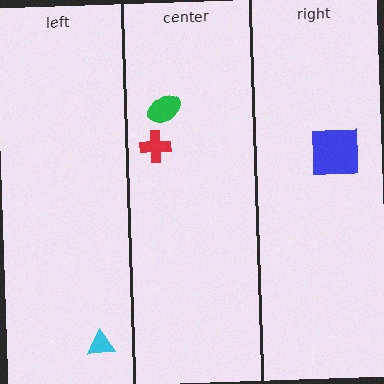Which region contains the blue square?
The right region.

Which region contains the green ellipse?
The center region.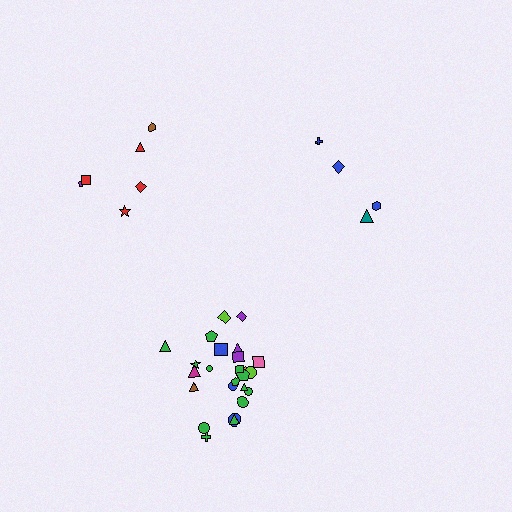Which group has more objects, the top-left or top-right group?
The top-left group.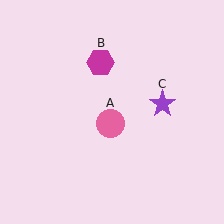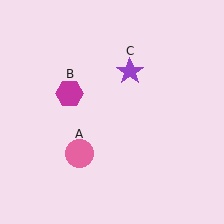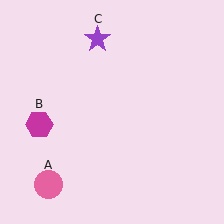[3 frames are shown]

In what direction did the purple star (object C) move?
The purple star (object C) moved up and to the left.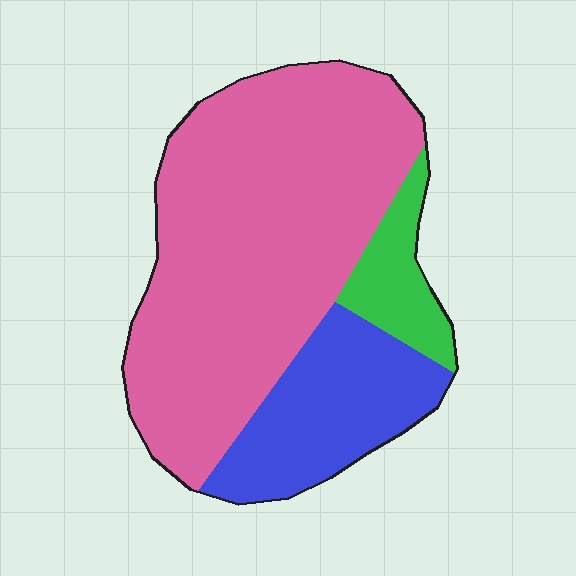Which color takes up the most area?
Pink, at roughly 70%.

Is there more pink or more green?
Pink.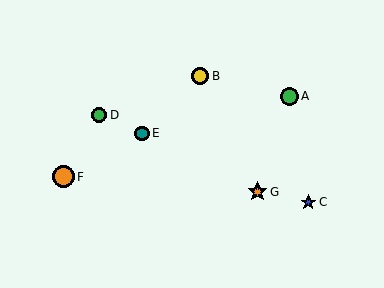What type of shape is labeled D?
Shape D is a green circle.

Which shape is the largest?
The orange circle (labeled F) is the largest.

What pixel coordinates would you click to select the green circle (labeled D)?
Click at (99, 115) to select the green circle D.